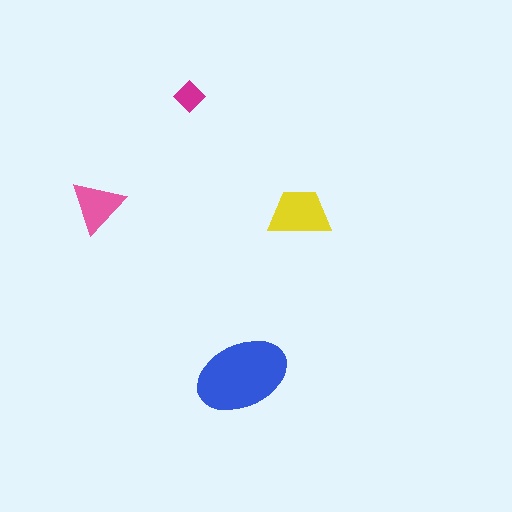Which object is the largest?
The blue ellipse.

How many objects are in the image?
There are 4 objects in the image.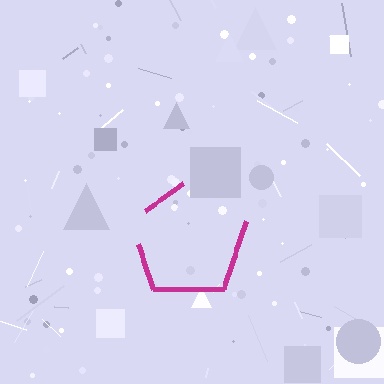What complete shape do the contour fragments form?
The contour fragments form a pentagon.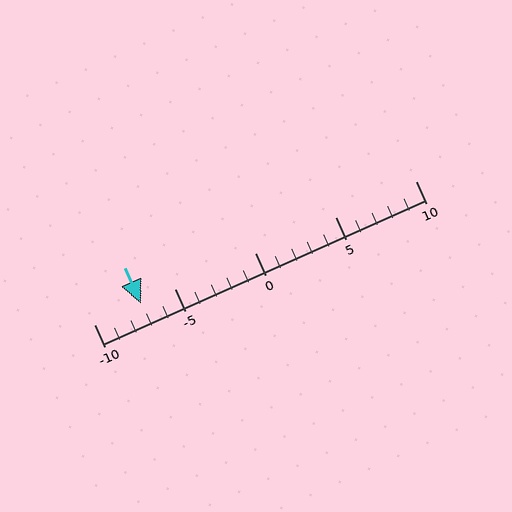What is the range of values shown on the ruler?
The ruler shows values from -10 to 10.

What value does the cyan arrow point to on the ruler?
The cyan arrow points to approximately -7.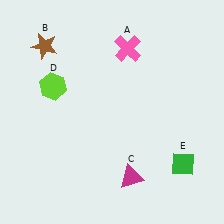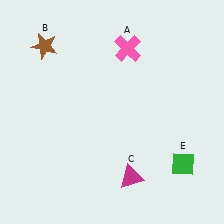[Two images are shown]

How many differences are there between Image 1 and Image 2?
There is 1 difference between the two images.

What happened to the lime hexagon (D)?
The lime hexagon (D) was removed in Image 2. It was in the top-left area of Image 1.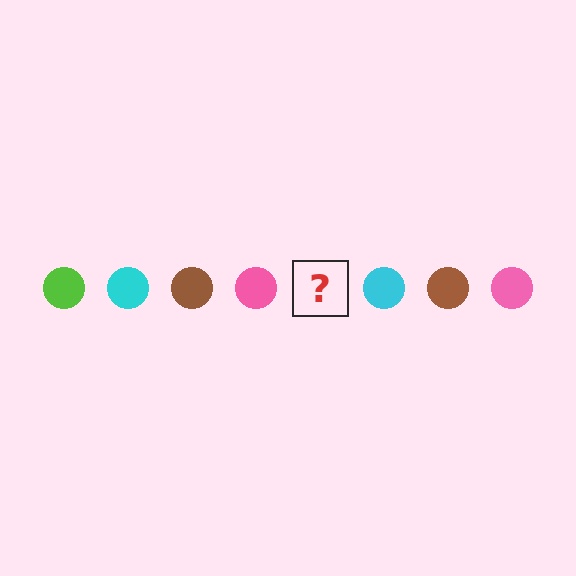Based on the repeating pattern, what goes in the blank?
The blank should be a lime circle.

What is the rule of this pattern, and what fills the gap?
The rule is that the pattern cycles through lime, cyan, brown, pink circles. The gap should be filled with a lime circle.